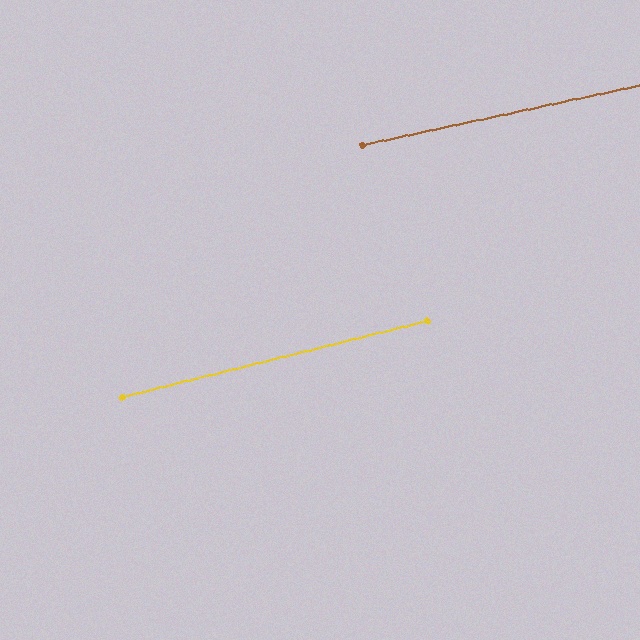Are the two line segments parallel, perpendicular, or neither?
Parallel — their directions differ by only 1.7°.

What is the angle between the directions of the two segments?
Approximately 2 degrees.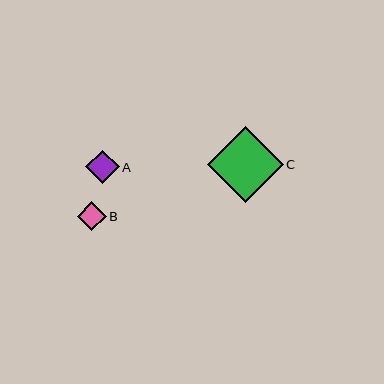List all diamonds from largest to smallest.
From largest to smallest: C, A, B.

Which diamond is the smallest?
Diamond B is the smallest with a size of approximately 29 pixels.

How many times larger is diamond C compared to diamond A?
Diamond C is approximately 2.2 times the size of diamond A.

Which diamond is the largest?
Diamond C is the largest with a size of approximately 76 pixels.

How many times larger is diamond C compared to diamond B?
Diamond C is approximately 2.6 times the size of diamond B.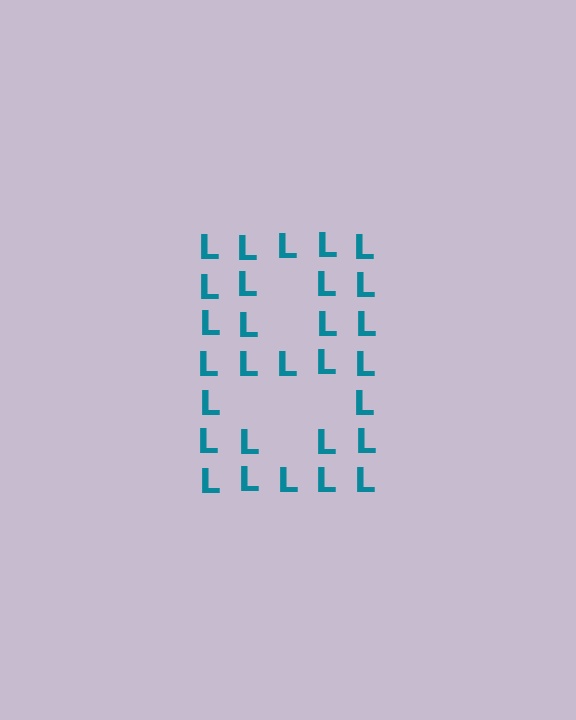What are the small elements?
The small elements are letter L's.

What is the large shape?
The large shape is the digit 8.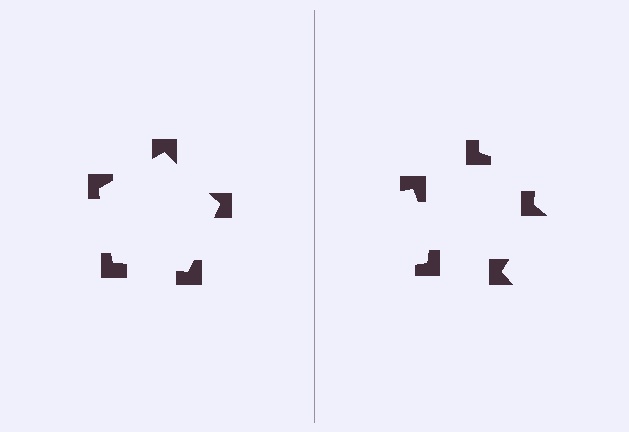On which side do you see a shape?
An illusory pentagon appears on the left side. On the right side the wedge cuts are rotated, so no coherent shape forms.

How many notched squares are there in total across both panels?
10 — 5 on each side.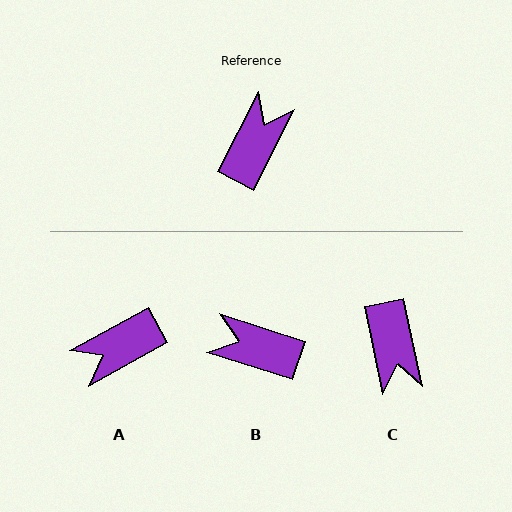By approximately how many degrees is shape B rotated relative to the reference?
Approximately 99 degrees counter-clockwise.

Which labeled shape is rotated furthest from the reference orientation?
A, about 146 degrees away.